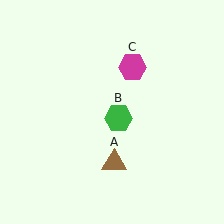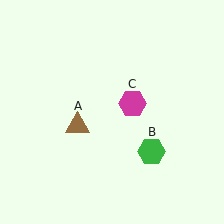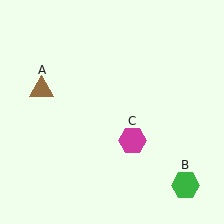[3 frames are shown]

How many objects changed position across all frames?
3 objects changed position: brown triangle (object A), green hexagon (object B), magenta hexagon (object C).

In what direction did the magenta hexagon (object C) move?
The magenta hexagon (object C) moved down.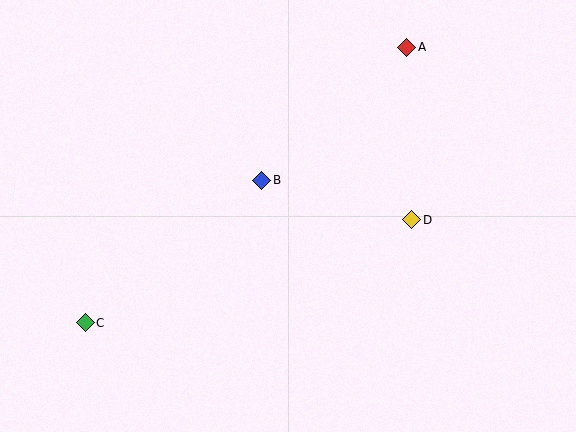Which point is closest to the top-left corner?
Point B is closest to the top-left corner.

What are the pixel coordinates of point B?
Point B is at (262, 180).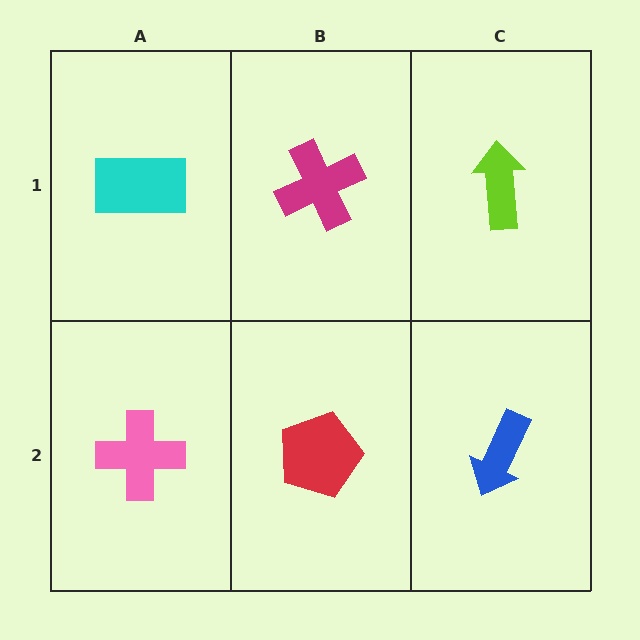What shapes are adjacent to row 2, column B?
A magenta cross (row 1, column B), a pink cross (row 2, column A), a blue arrow (row 2, column C).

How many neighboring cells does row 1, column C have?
2.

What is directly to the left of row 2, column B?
A pink cross.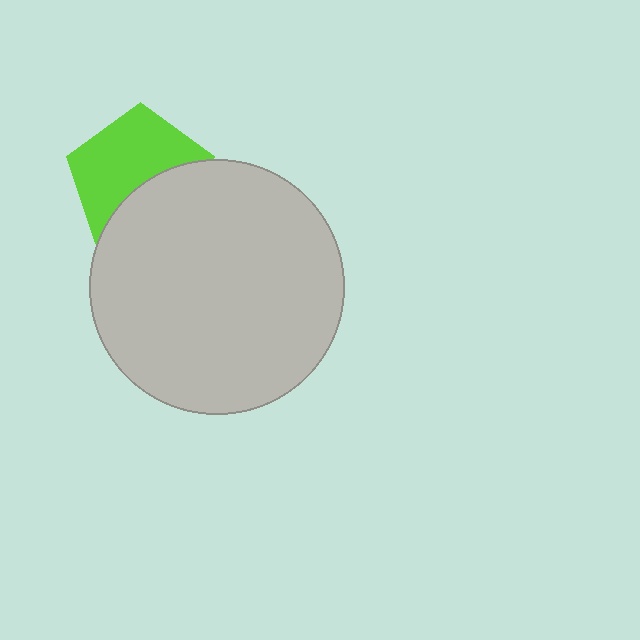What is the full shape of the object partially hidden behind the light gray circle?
The partially hidden object is a lime pentagon.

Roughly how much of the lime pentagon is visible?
About half of it is visible (roughly 59%).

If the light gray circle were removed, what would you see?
You would see the complete lime pentagon.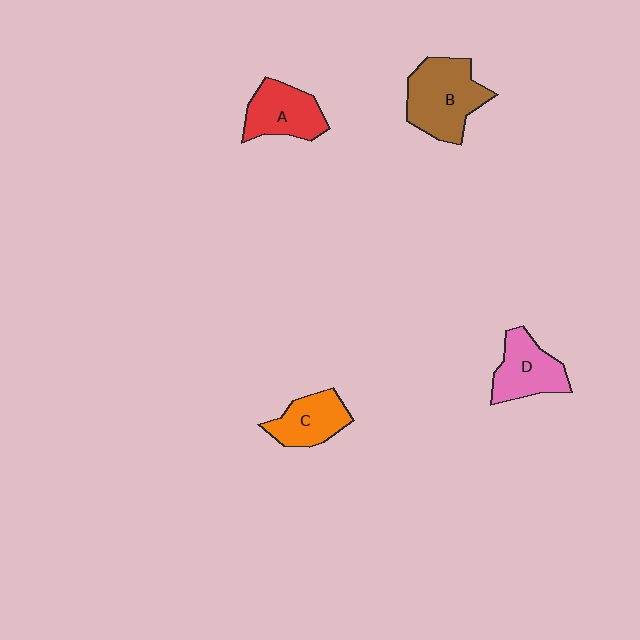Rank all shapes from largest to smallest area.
From largest to smallest: B (brown), A (red), D (pink), C (orange).